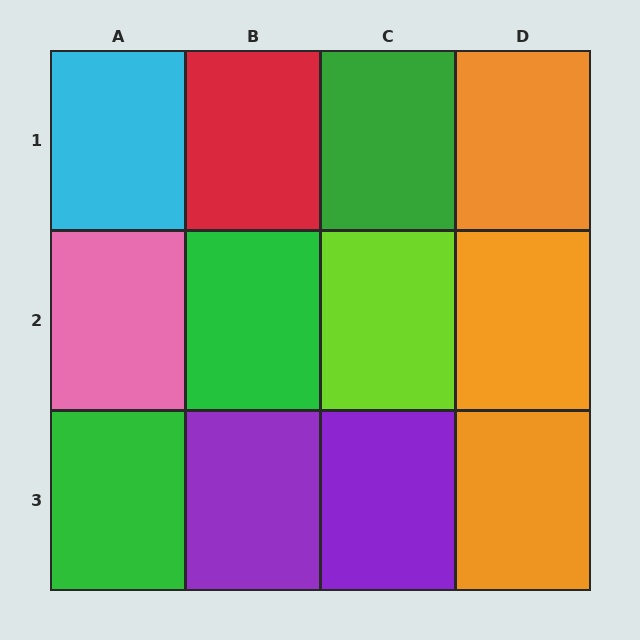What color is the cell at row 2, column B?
Green.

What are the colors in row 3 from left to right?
Green, purple, purple, orange.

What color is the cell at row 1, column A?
Cyan.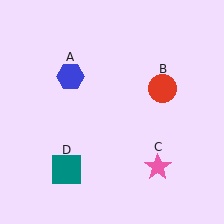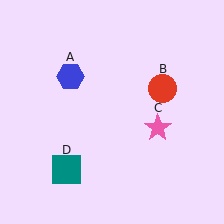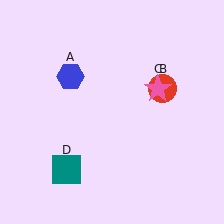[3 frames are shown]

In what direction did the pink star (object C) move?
The pink star (object C) moved up.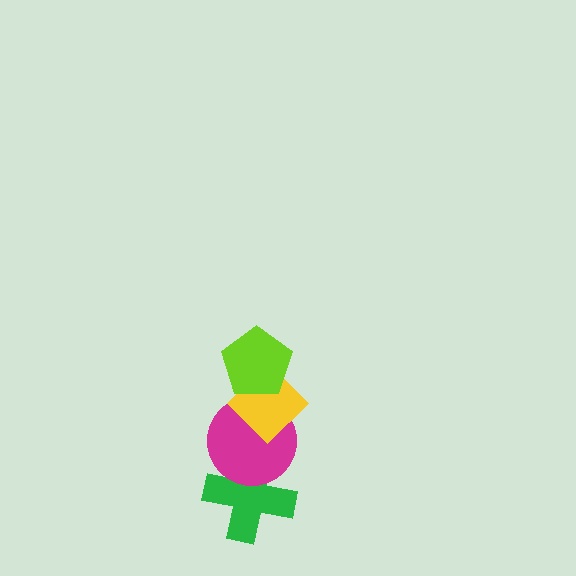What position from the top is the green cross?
The green cross is 4th from the top.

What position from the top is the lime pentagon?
The lime pentagon is 1st from the top.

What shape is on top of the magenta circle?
The yellow diamond is on top of the magenta circle.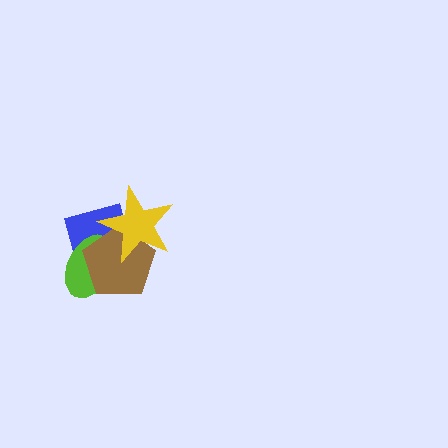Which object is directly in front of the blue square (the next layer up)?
The lime ellipse is directly in front of the blue square.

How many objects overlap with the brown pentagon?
3 objects overlap with the brown pentagon.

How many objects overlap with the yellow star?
3 objects overlap with the yellow star.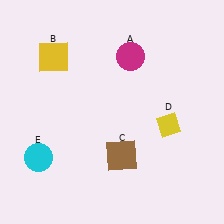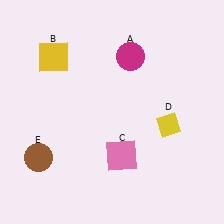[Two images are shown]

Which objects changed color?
C changed from brown to pink. E changed from cyan to brown.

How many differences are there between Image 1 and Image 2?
There are 2 differences between the two images.